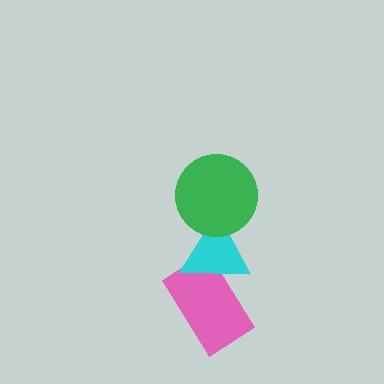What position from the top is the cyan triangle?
The cyan triangle is 2nd from the top.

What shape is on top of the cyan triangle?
The green circle is on top of the cyan triangle.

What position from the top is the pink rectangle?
The pink rectangle is 3rd from the top.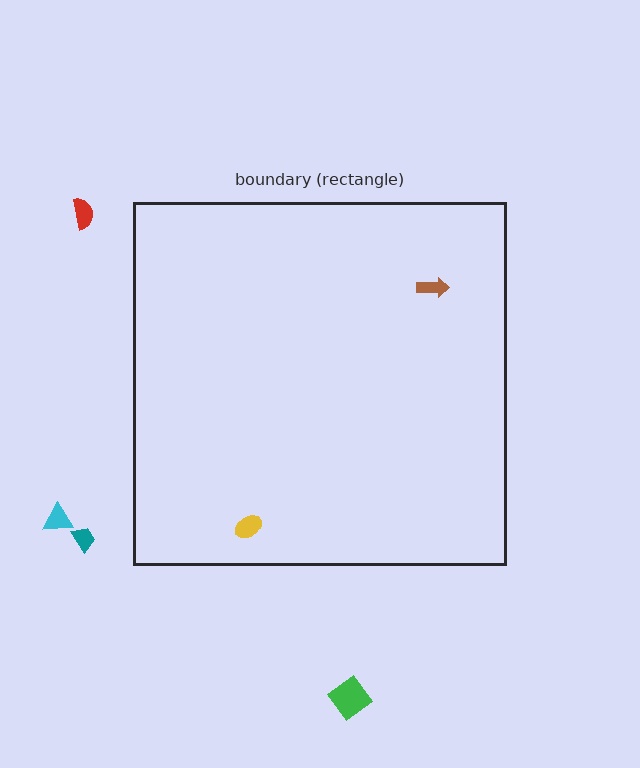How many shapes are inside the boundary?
2 inside, 4 outside.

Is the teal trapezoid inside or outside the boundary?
Outside.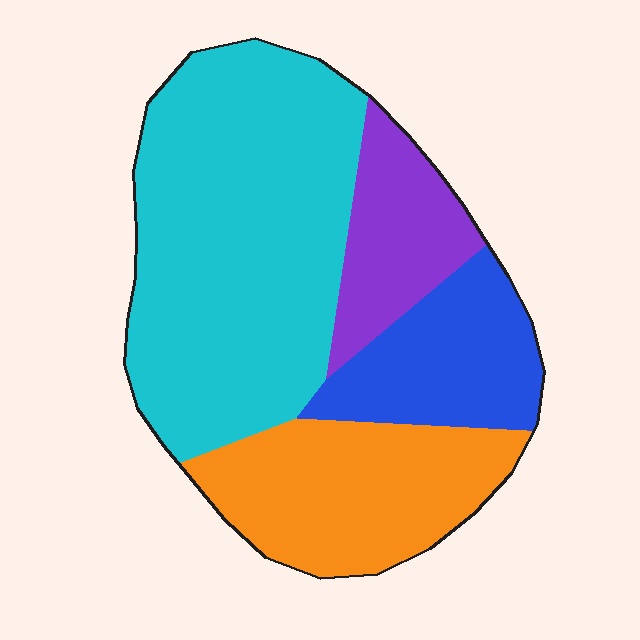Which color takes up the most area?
Cyan, at roughly 50%.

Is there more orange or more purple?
Orange.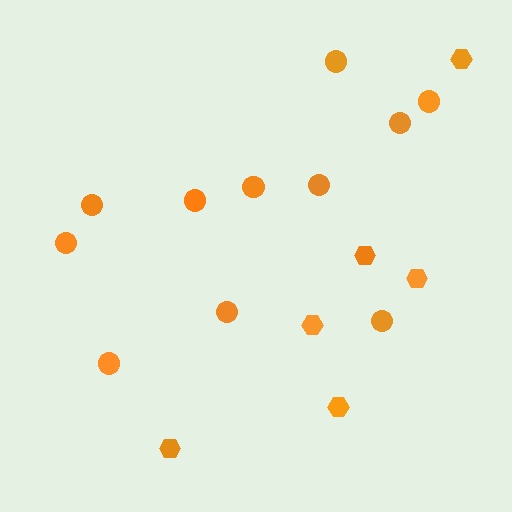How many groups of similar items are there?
There are 2 groups: one group of hexagons (6) and one group of circles (11).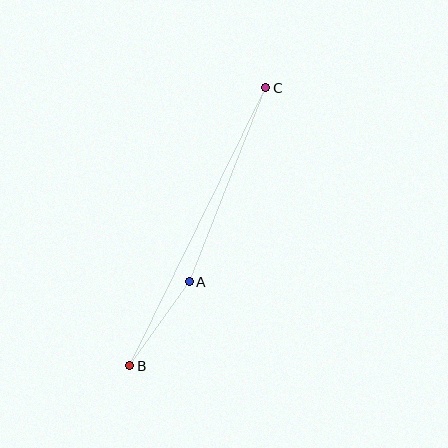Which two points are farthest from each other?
Points B and C are farthest from each other.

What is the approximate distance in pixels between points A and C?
The distance between A and C is approximately 208 pixels.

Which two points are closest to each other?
Points A and B are closest to each other.